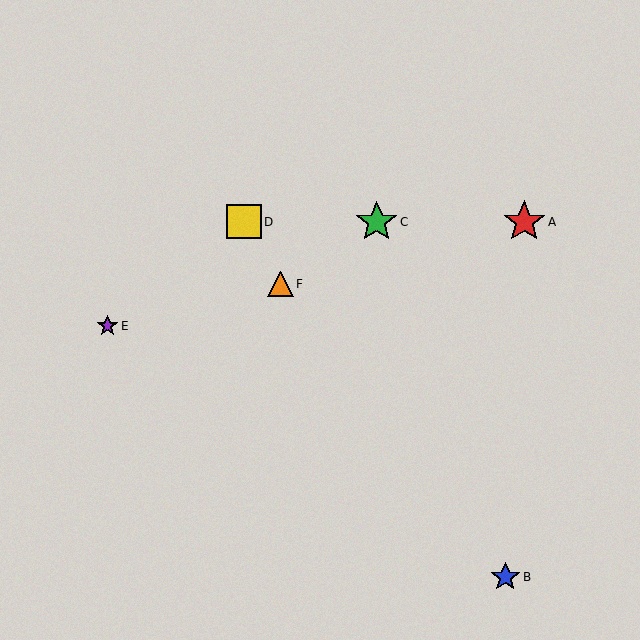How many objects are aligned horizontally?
3 objects (A, C, D) are aligned horizontally.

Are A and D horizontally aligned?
Yes, both are at y≈222.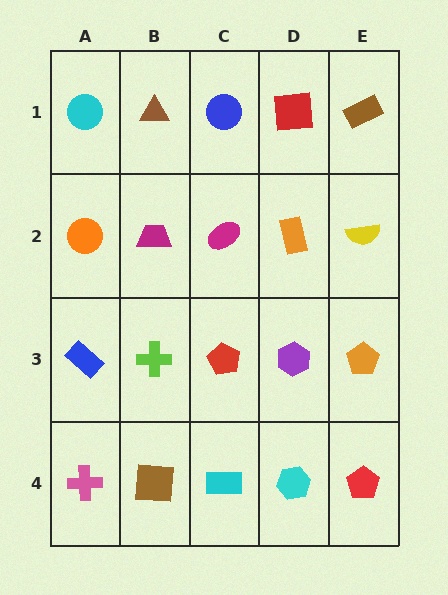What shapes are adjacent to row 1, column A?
An orange circle (row 2, column A), a brown triangle (row 1, column B).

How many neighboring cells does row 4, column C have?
3.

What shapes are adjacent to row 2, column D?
A red square (row 1, column D), a purple hexagon (row 3, column D), a magenta ellipse (row 2, column C), a yellow semicircle (row 2, column E).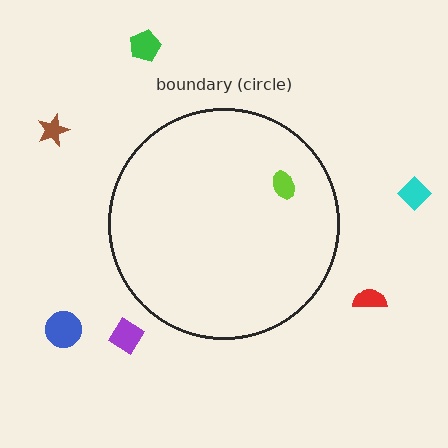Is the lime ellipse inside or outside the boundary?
Inside.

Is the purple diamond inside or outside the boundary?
Outside.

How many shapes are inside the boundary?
1 inside, 6 outside.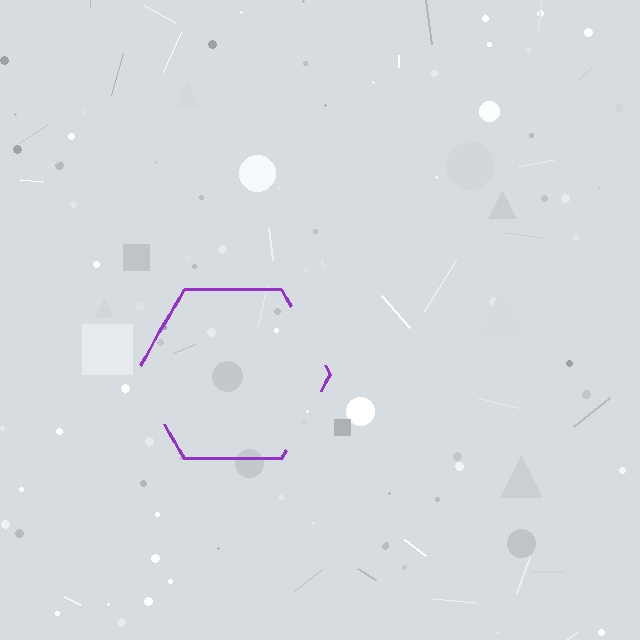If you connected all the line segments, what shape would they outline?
They would outline a hexagon.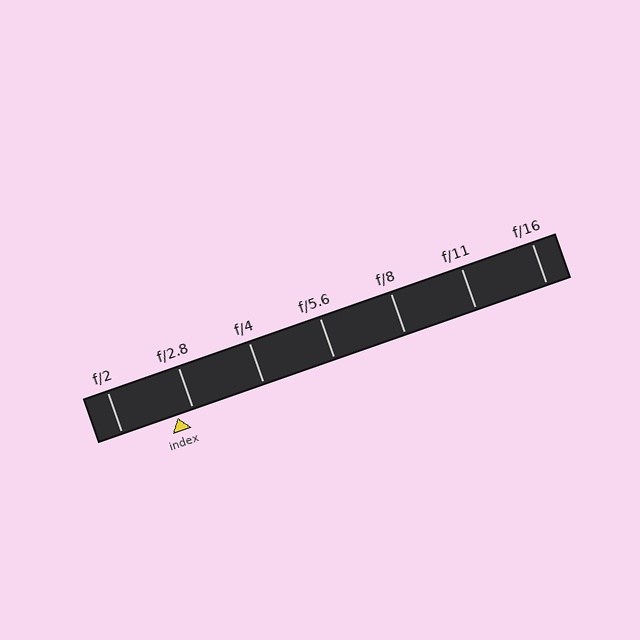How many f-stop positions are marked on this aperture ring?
There are 7 f-stop positions marked.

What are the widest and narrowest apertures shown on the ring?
The widest aperture shown is f/2 and the narrowest is f/16.